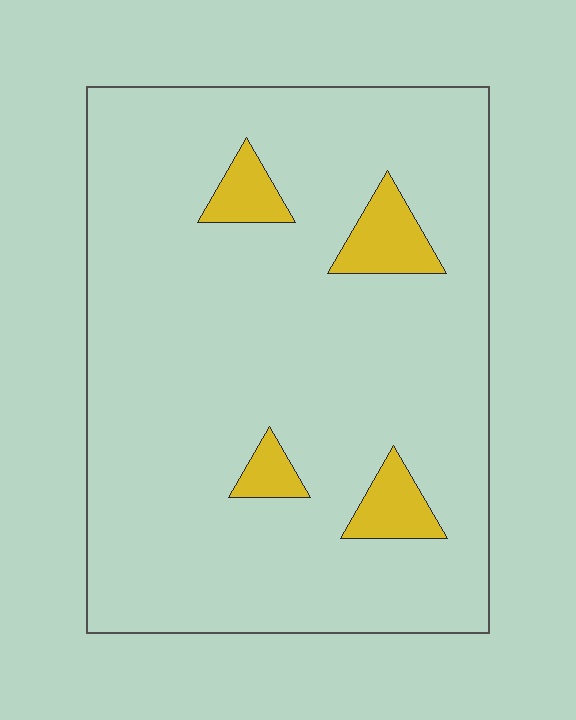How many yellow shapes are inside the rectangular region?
4.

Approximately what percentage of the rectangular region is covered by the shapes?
Approximately 10%.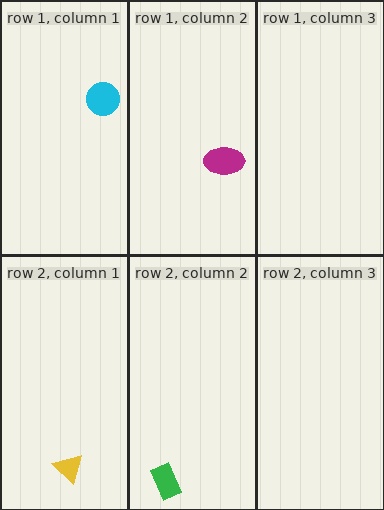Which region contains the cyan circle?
The row 1, column 1 region.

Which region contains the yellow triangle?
The row 2, column 1 region.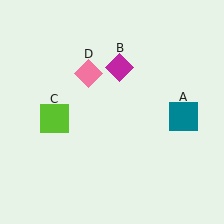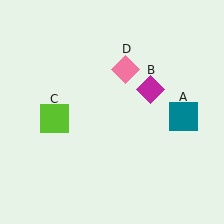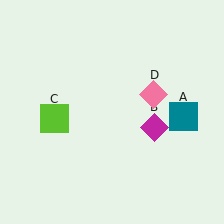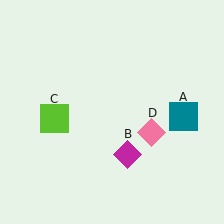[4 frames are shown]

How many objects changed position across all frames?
2 objects changed position: magenta diamond (object B), pink diamond (object D).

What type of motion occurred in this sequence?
The magenta diamond (object B), pink diamond (object D) rotated clockwise around the center of the scene.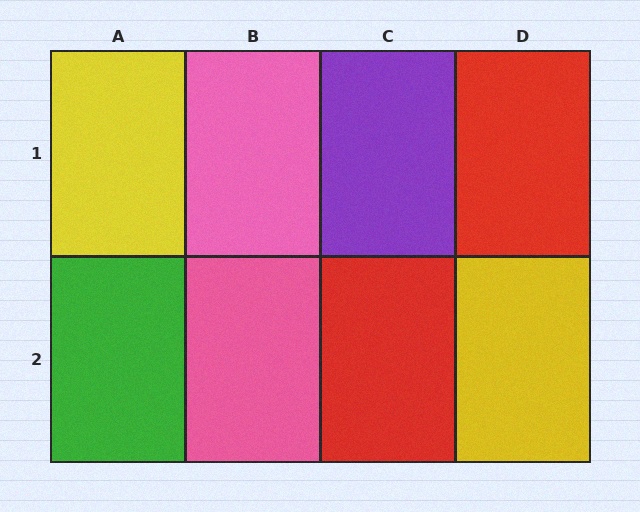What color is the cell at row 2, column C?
Red.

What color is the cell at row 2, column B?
Pink.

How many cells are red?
2 cells are red.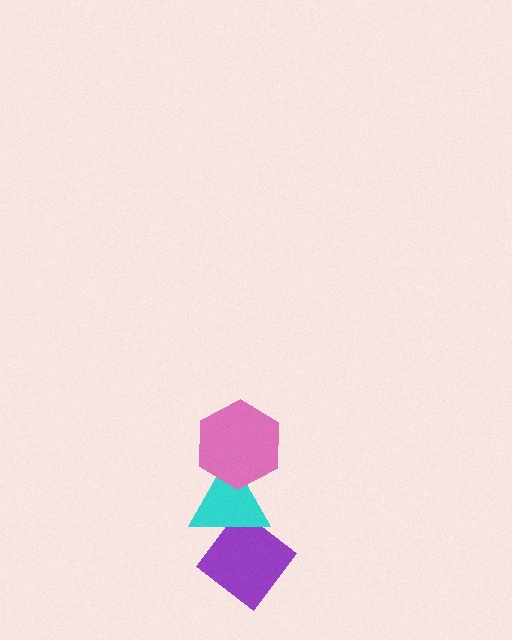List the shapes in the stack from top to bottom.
From top to bottom: the pink hexagon, the cyan triangle, the purple diamond.